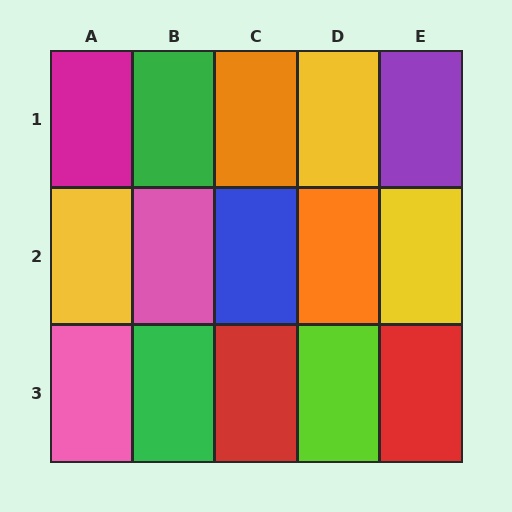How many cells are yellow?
3 cells are yellow.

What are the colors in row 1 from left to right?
Magenta, green, orange, yellow, purple.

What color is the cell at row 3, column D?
Lime.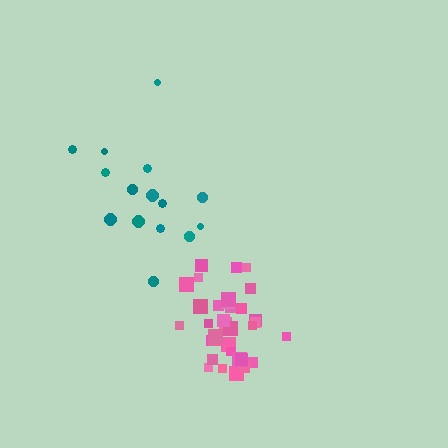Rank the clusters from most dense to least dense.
pink, teal.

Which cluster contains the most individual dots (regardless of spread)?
Pink (35).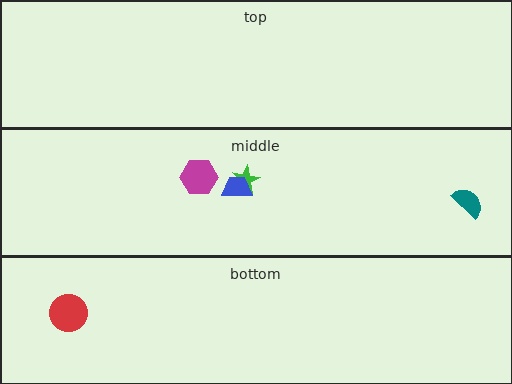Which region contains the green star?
The middle region.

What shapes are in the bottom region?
The red circle.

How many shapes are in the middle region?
4.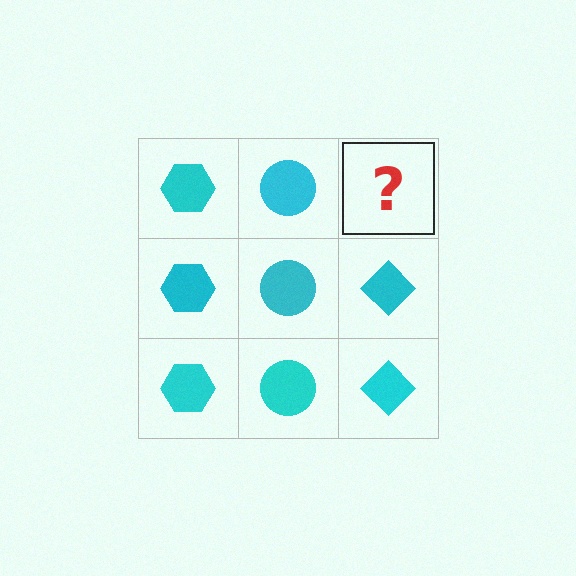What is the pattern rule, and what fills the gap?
The rule is that each column has a consistent shape. The gap should be filled with a cyan diamond.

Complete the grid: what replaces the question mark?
The question mark should be replaced with a cyan diamond.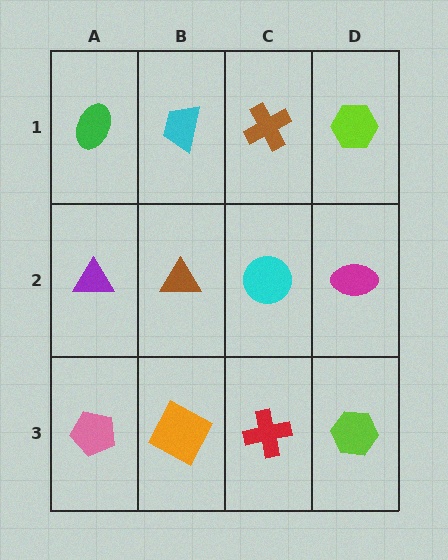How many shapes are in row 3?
4 shapes.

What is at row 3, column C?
A red cross.